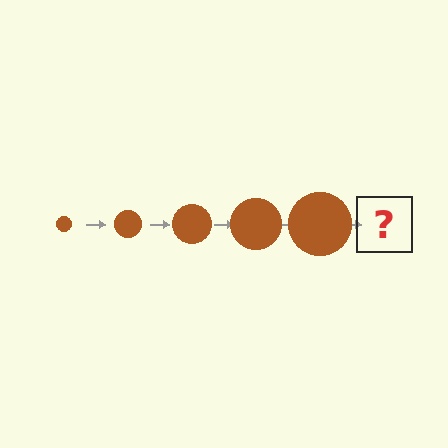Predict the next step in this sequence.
The next step is a brown circle, larger than the previous one.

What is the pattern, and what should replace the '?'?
The pattern is that the circle gets progressively larger each step. The '?' should be a brown circle, larger than the previous one.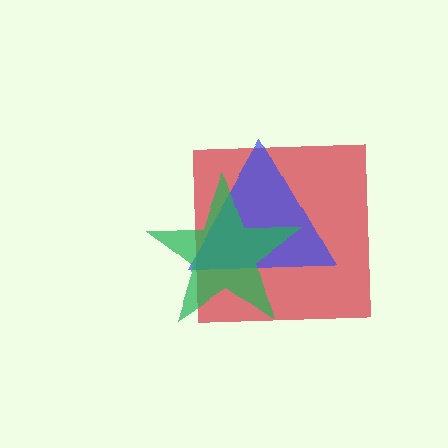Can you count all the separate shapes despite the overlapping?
Yes, there are 3 separate shapes.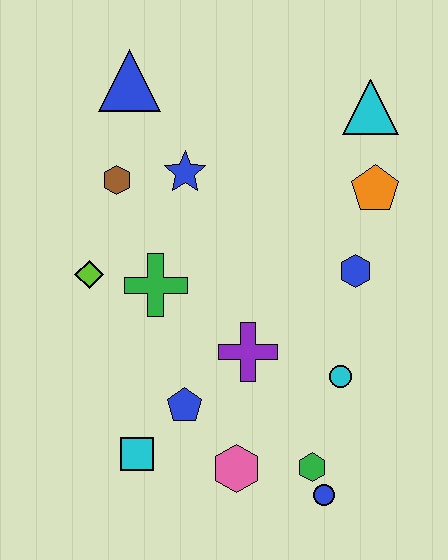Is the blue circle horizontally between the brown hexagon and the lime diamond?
No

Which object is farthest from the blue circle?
The blue triangle is farthest from the blue circle.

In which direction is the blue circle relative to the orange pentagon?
The blue circle is below the orange pentagon.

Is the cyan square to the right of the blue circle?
No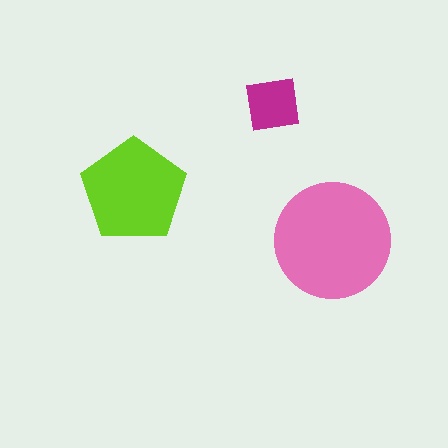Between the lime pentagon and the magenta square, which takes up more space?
The lime pentagon.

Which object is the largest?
The pink circle.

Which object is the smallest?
The magenta square.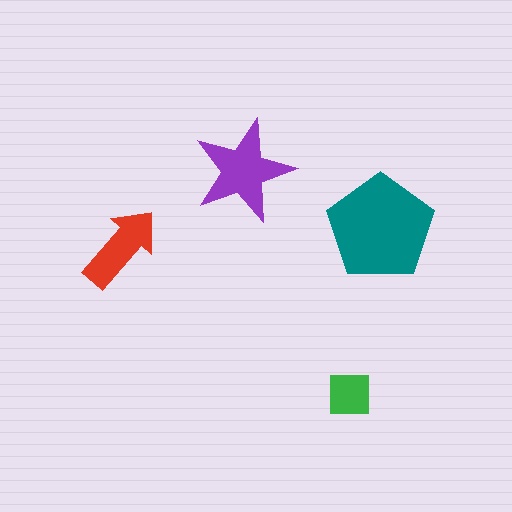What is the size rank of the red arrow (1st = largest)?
3rd.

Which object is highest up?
The purple star is topmost.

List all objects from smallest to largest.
The green square, the red arrow, the purple star, the teal pentagon.